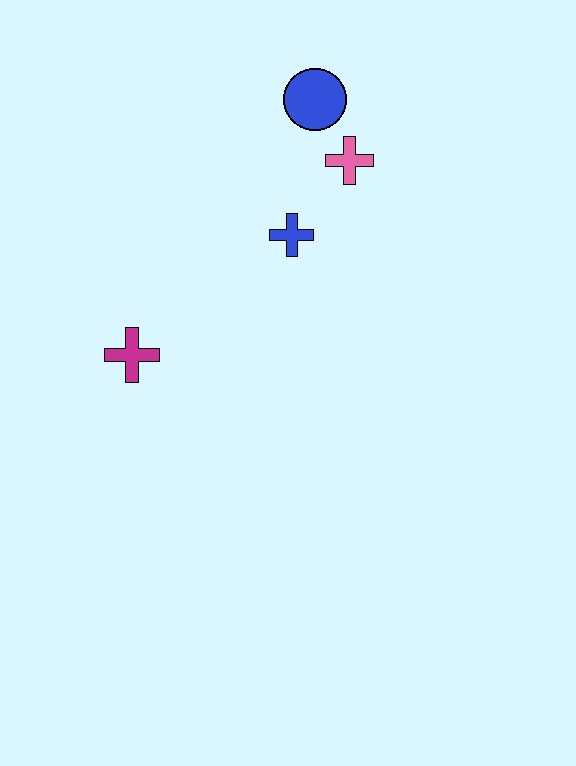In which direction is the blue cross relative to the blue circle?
The blue cross is below the blue circle.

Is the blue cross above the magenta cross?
Yes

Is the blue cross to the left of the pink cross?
Yes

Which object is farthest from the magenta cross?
The blue circle is farthest from the magenta cross.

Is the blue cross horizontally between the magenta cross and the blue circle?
Yes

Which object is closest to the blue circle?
The pink cross is closest to the blue circle.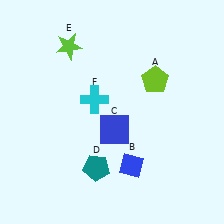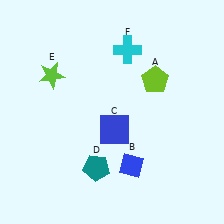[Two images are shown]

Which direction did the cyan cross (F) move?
The cyan cross (F) moved up.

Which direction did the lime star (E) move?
The lime star (E) moved down.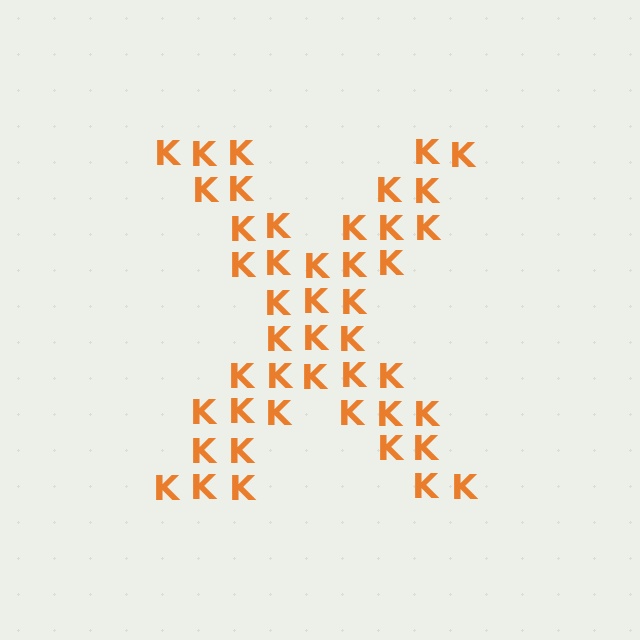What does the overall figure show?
The overall figure shows the letter X.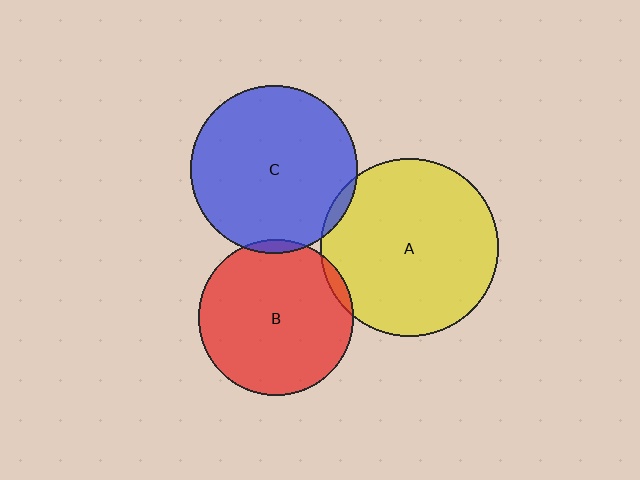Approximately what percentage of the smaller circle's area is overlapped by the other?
Approximately 5%.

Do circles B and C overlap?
Yes.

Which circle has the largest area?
Circle A (yellow).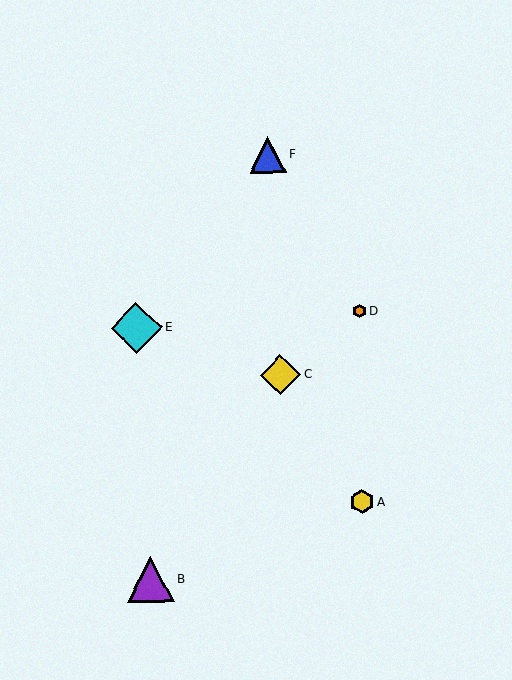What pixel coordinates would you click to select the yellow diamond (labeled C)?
Click at (280, 375) to select the yellow diamond C.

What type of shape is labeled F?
Shape F is a blue triangle.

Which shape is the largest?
The cyan diamond (labeled E) is the largest.